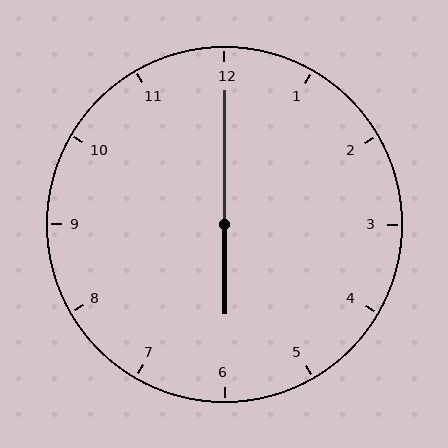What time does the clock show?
6:00.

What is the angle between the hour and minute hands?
Approximately 180 degrees.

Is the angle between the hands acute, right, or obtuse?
It is obtuse.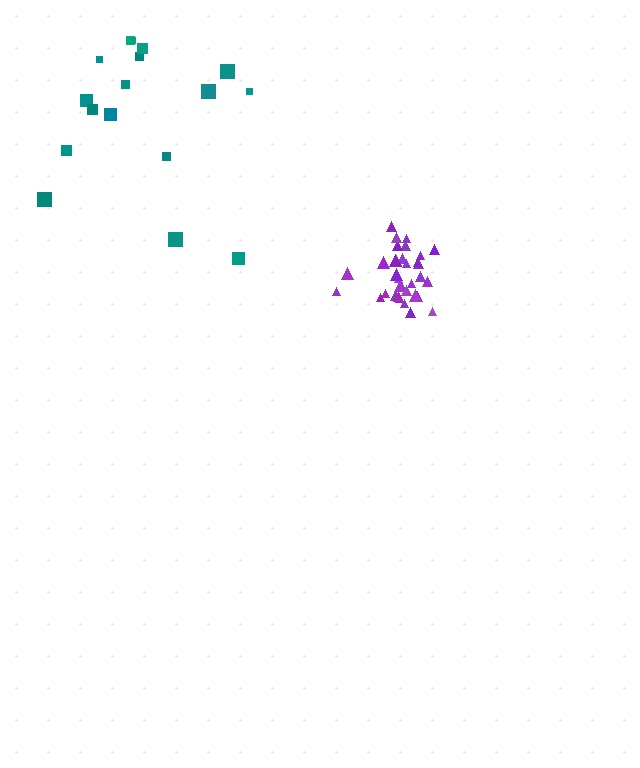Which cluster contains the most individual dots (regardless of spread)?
Purple (33).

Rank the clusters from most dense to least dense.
purple, teal.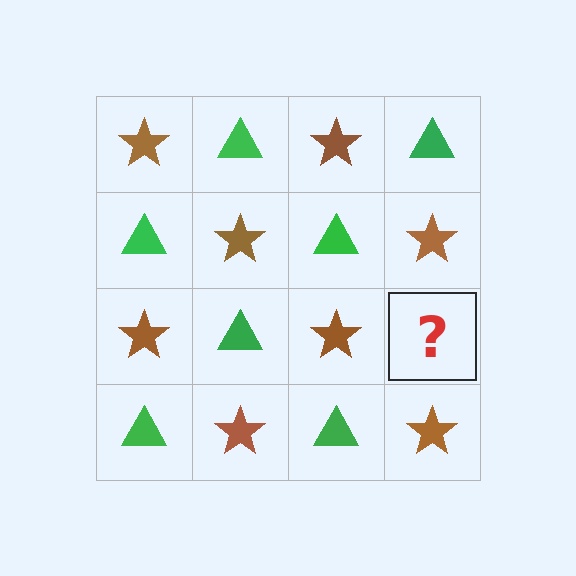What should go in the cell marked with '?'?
The missing cell should contain a green triangle.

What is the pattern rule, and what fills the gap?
The rule is that it alternates brown star and green triangle in a checkerboard pattern. The gap should be filled with a green triangle.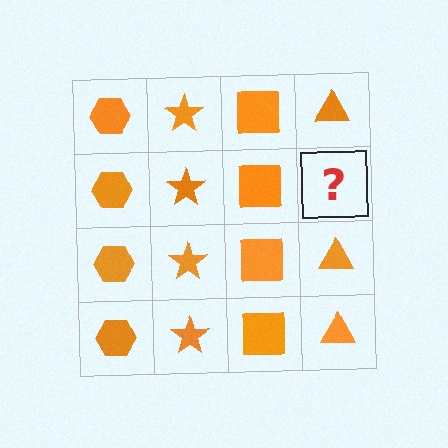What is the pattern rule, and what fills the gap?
The rule is that each column has a consistent shape. The gap should be filled with an orange triangle.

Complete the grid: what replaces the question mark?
The question mark should be replaced with an orange triangle.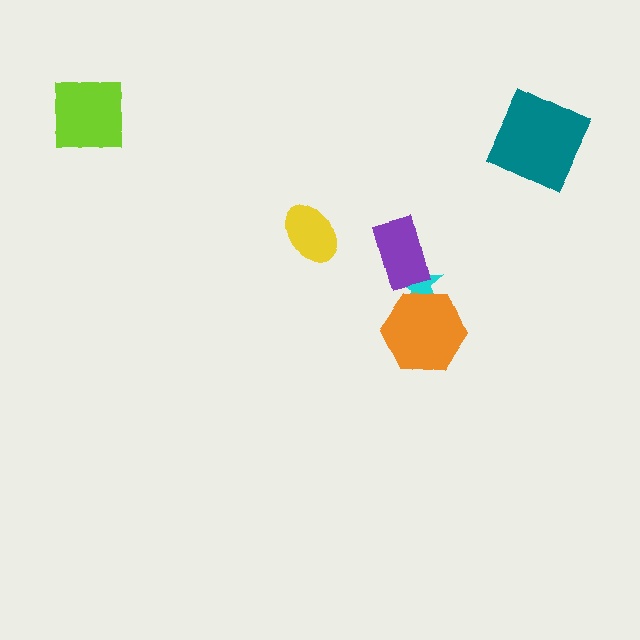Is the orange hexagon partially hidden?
No, no other shape covers it.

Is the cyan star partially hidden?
Yes, it is partially covered by another shape.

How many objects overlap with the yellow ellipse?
0 objects overlap with the yellow ellipse.